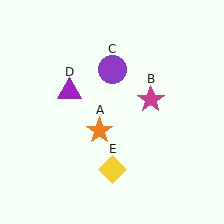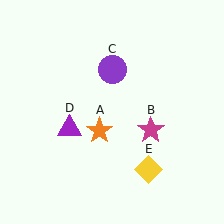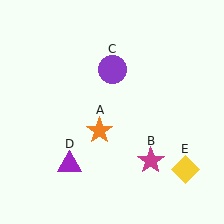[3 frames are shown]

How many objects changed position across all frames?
3 objects changed position: magenta star (object B), purple triangle (object D), yellow diamond (object E).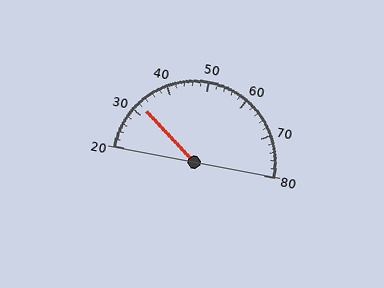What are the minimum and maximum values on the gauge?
The gauge ranges from 20 to 80.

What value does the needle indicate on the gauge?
The needle indicates approximately 32.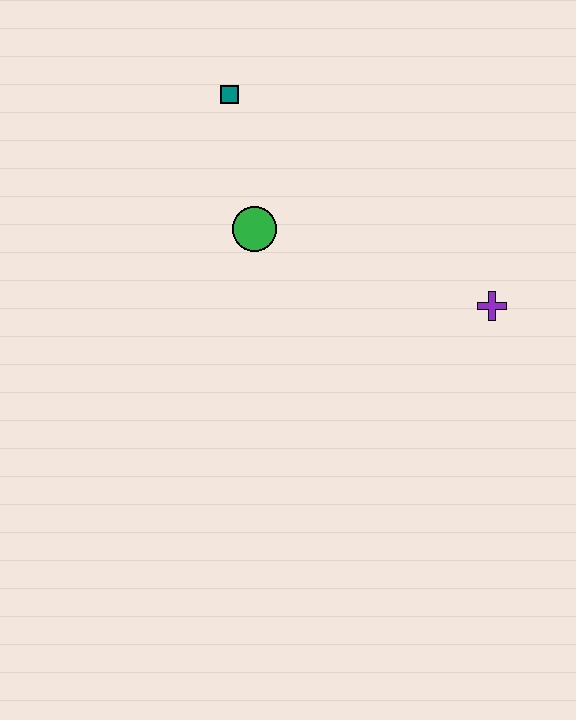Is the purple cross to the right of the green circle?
Yes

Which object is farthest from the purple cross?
The teal square is farthest from the purple cross.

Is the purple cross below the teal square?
Yes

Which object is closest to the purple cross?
The green circle is closest to the purple cross.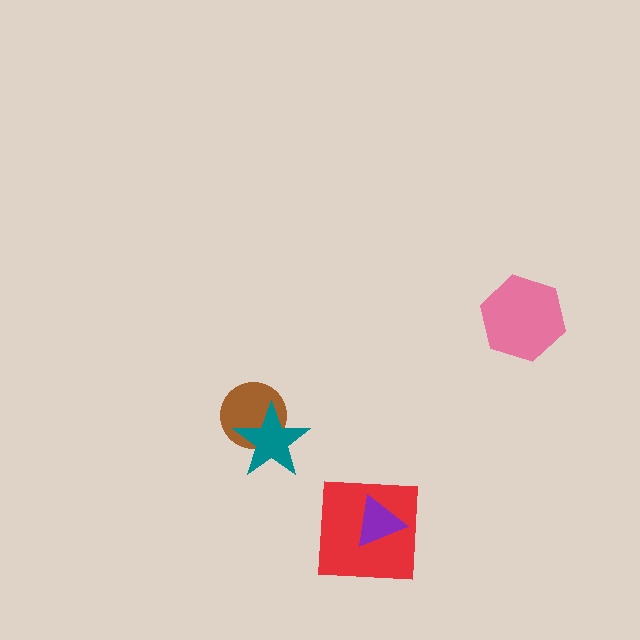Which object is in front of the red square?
The purple triangle is in front of the red square.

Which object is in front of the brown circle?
The teal star is in front of the brown circle.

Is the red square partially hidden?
Yes, it is partially covered by another shape.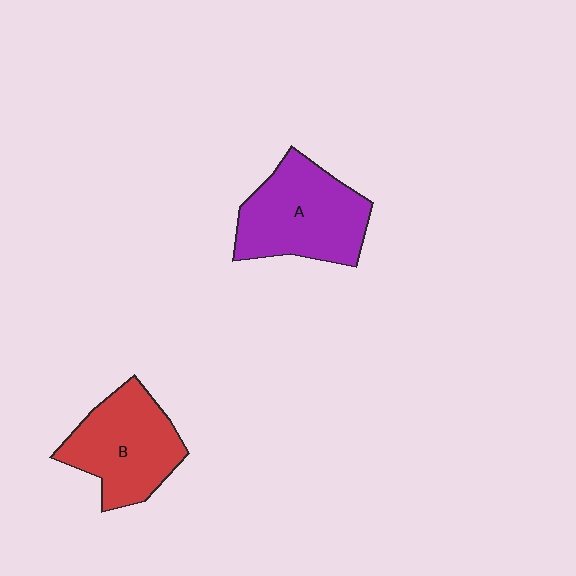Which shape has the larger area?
Shape A (purple).